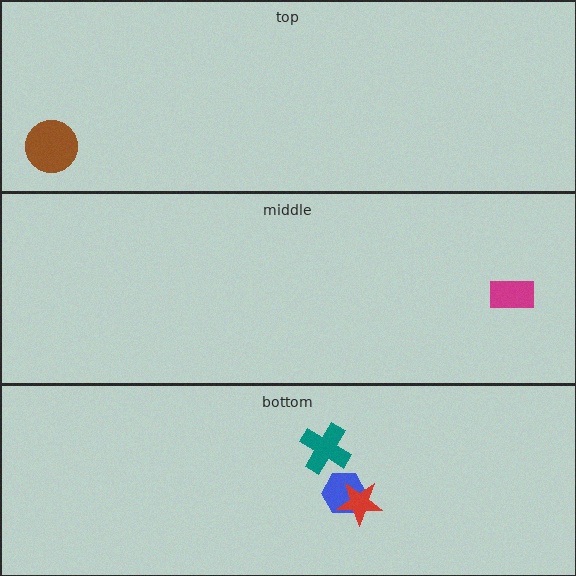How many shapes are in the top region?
1.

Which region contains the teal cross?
The bottom region.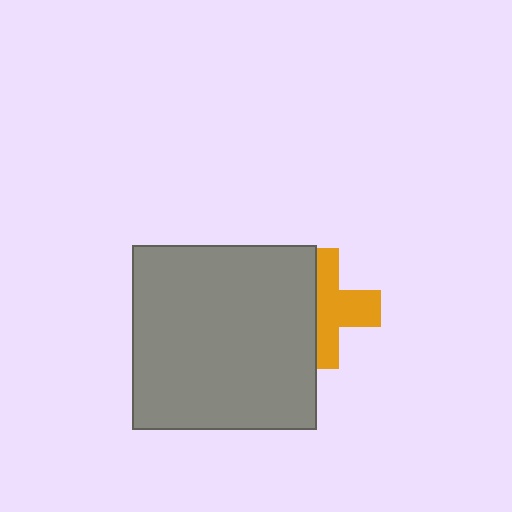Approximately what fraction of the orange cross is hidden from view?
Roughly 45% of the orange cross is hidden behind the gray square.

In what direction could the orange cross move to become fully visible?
The orange cross could move right. That would shift it out from behind the gray square entirely.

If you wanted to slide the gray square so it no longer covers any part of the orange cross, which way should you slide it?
Slide it left — that is the most direct way to separate the two shapes.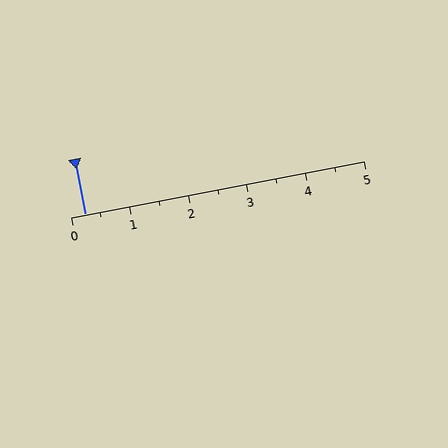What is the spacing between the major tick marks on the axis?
The major ticks are spaced 1 apart.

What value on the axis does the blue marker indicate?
The marker indicates approximately 0.2.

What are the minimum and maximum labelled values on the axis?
The axis runs from 0 to 5.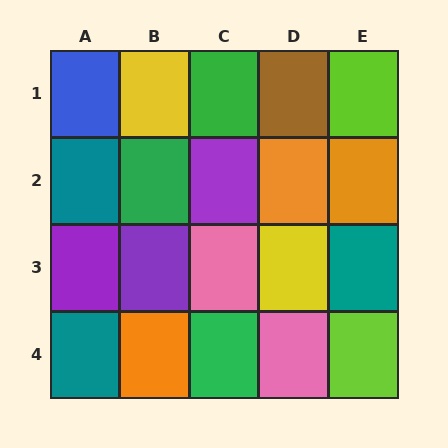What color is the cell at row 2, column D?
Orange.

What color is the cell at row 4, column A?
Teal.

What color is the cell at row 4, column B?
Orange.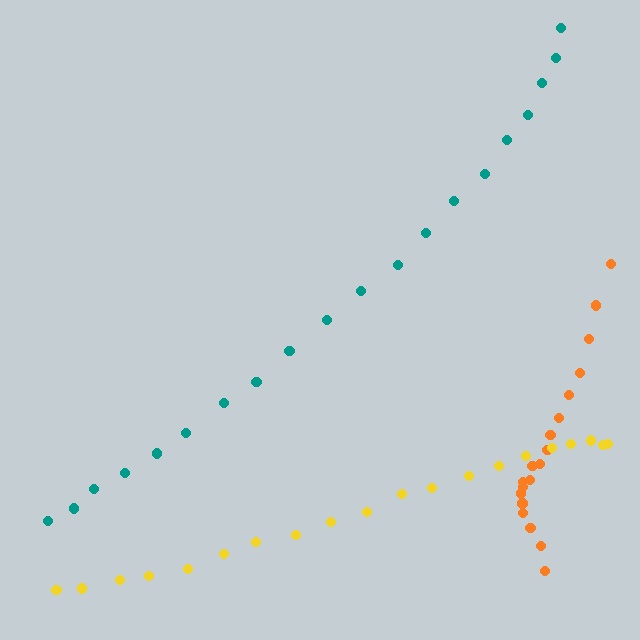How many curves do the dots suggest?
There are 3 distinct paths.